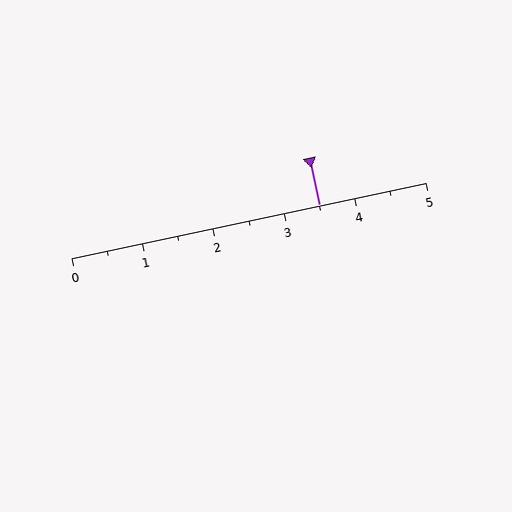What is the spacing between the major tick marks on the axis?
The major ticks are spaced 1 apart.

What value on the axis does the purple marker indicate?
The marker indicates approximately 3.5.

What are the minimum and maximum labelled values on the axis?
The axis runs from 0 to 5.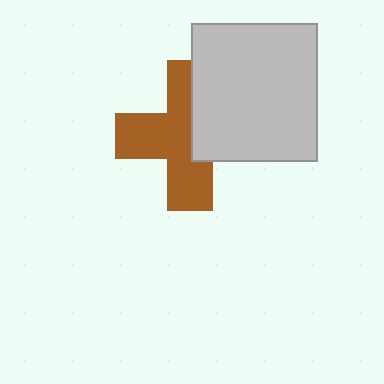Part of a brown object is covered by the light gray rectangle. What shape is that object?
It is a cross.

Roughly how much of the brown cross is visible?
About half of it is visible (roughly 61%).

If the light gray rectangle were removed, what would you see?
You would see the complete brown cross.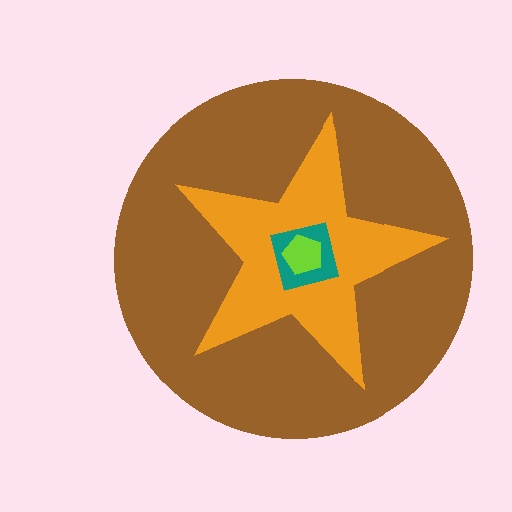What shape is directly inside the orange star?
The teal square.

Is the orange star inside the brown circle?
Yes.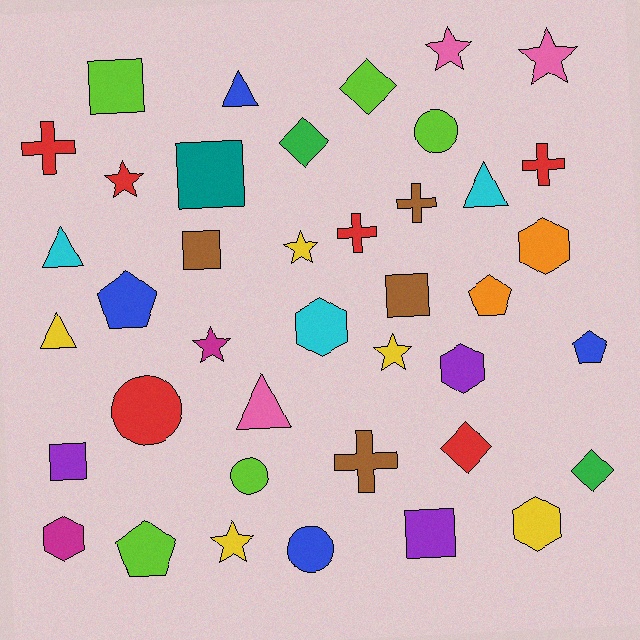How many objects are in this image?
There are 40 objects.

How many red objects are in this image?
There are 6 red objects.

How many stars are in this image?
There are 7 stars.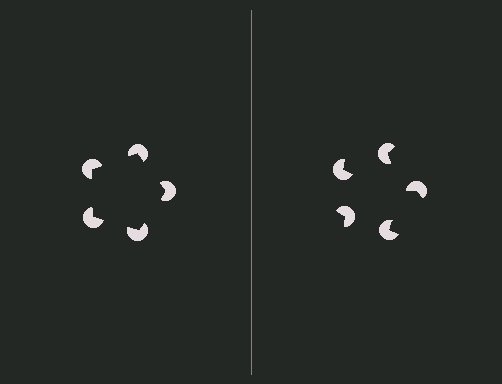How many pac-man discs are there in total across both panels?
10 — 5 on each side.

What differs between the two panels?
The pac-man discs are positioned identically on both sides; only the wedge orientations differ. On the left they align to a pentagon; on the right they are misaligned.